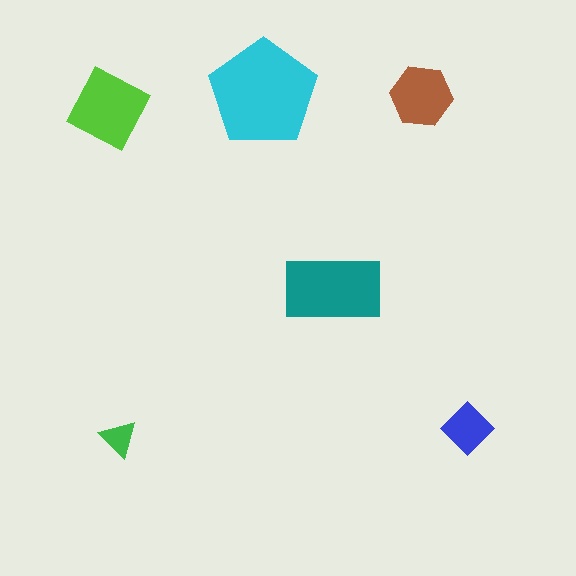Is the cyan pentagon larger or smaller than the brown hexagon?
Larger.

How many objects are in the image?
There are 6 objects in the image.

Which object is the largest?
The cyan pentagon.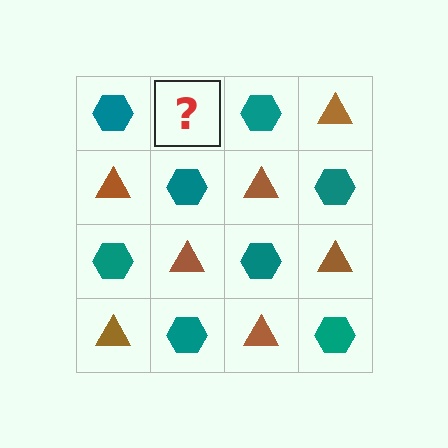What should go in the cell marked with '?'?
The missing cell should contain a brown triangle.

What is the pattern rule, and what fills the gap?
The rule is that it alternates teal hexagon and brown triangle in a checkerboard pattern. The gap should be filled with a brown triangle.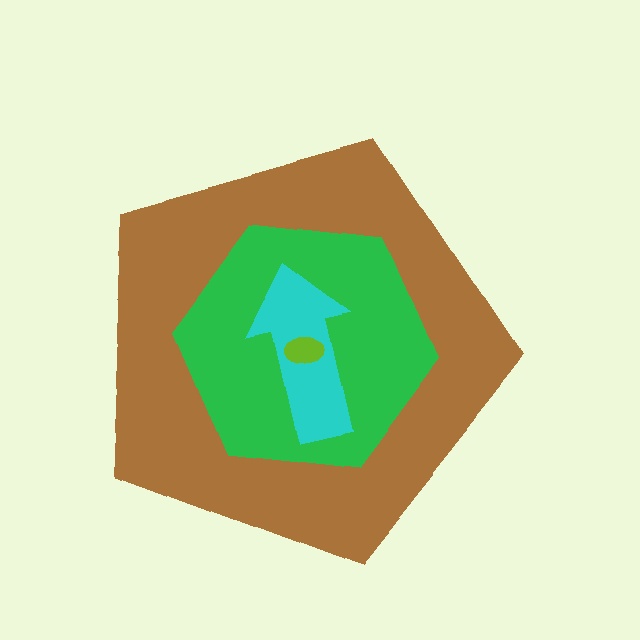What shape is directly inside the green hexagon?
The cyan arrow.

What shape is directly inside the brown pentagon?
The green hexagon.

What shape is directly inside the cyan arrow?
The lime ellipse.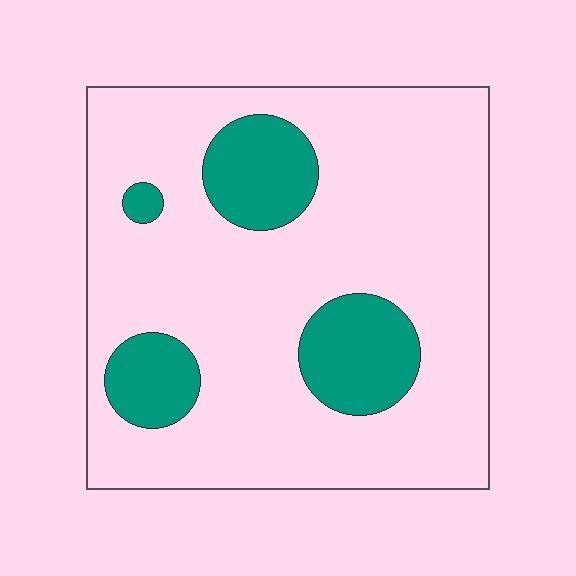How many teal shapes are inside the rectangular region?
4.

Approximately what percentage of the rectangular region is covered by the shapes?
Approximately 20%.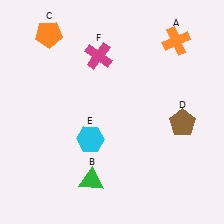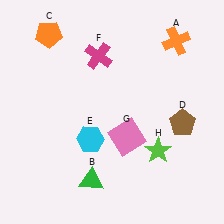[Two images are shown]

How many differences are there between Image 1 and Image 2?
There are 2 differences between the two images.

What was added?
A pink square (G), a lime star (H) were added in Image 2.